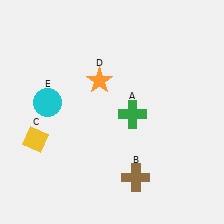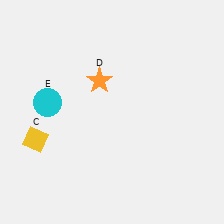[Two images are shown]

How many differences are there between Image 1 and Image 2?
There are 2 differences between the two images.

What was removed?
The brown cross (B), the green cross (A) were removed in Image 2.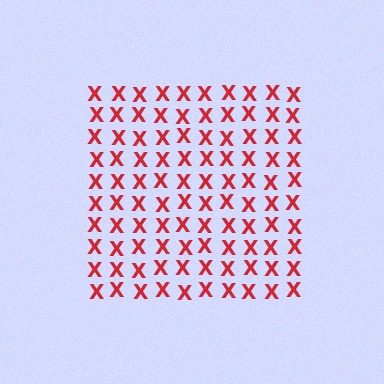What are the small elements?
The small elements are letter X's.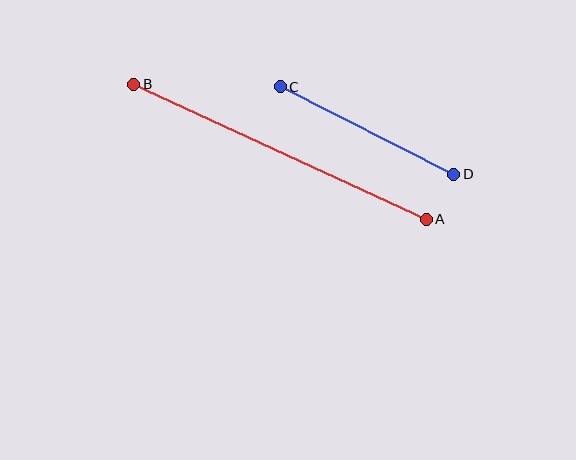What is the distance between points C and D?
The distance is approximately 195 pixels.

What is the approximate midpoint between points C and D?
The midpoint is at approximately (367, 131) pixels.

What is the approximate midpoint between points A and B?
The midpoint is at approximately (280, 152) pixels.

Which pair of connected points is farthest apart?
Points A and B are farthest apart.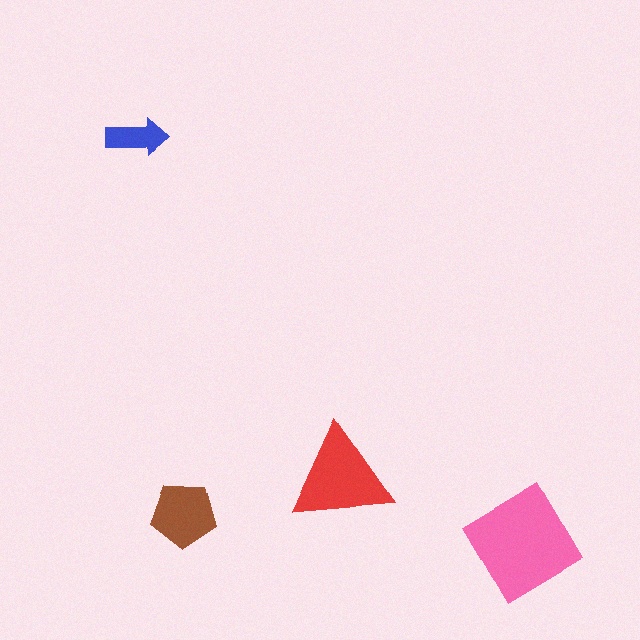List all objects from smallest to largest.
The blue arrow, the brown pentagon, the red triangle, the pink diamond.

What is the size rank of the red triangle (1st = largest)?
2nd.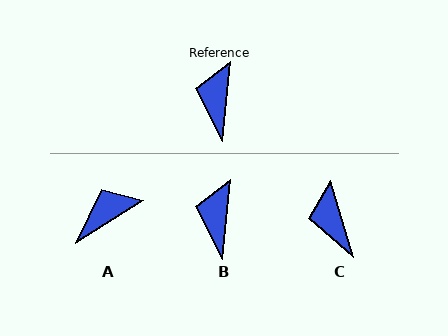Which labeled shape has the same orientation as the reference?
B.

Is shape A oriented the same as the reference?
No, it is off by about 52 degrees.